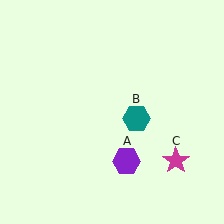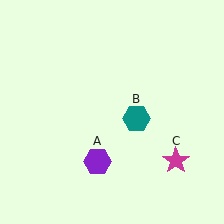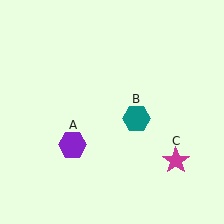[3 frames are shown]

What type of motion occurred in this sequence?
The purple hexagon (object A) rotated clockwise around the center of the scene.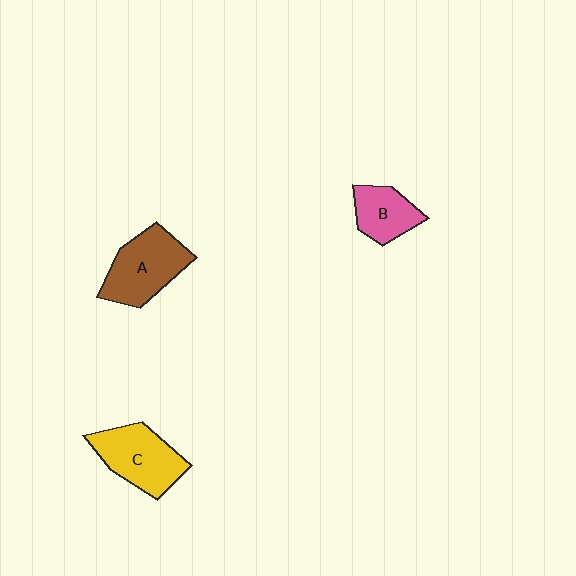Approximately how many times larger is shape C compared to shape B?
Approximately 1.5 times.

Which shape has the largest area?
Shape A (brown).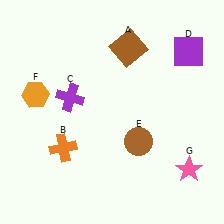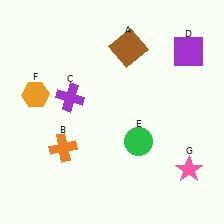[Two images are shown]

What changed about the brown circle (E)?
In Image 1, E is brown. In Image 2, it changed to green.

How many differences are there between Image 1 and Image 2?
There is 1 difference between the two images.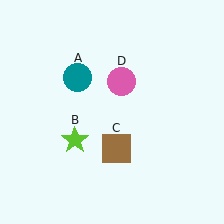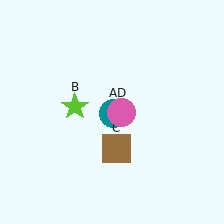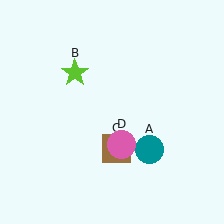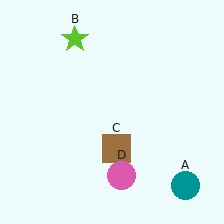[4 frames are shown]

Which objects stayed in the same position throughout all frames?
Brown square (object C) remained stationary.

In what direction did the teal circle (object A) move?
The teal circle (object A) moved down and to the right.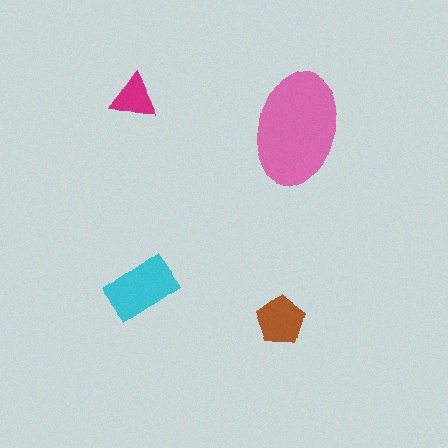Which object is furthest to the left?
The magenta triangle is leftmost.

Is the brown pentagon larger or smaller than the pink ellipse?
Smaller.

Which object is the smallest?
The magenta triangle.